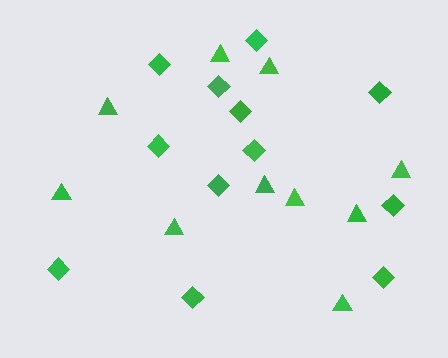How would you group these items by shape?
There are 2 groups: one group of triangles (10) and one group of diamonds (12).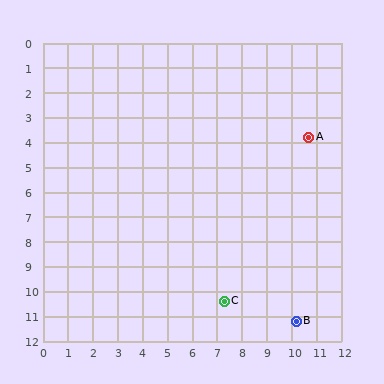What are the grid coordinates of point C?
Point C is at approximately (7.3, 10.4).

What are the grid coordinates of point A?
Point A is at approximately (10.7, 3.8).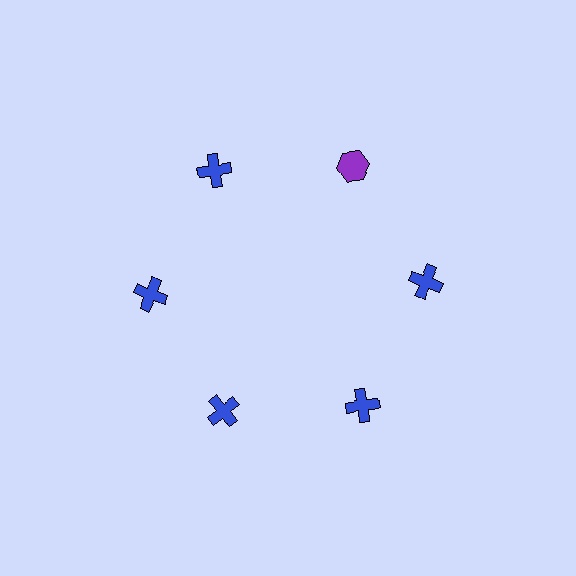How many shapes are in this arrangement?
There are 6 shapes arranged in a ring pattern.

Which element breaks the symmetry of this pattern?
The purple hexagon at roughly the 1 o'clock position breaks the symmetry. All other shapes are blue crosses.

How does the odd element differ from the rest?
It differs in both color (purple instead of blue) and shape (hexagon instead of cross).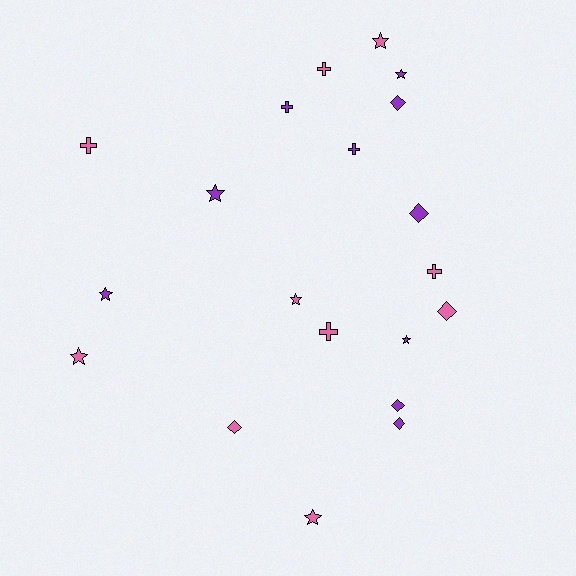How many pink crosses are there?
There are 4 pink crosses.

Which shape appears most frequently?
Star, with 8 objects.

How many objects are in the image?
There are 20 objects.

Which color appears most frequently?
Pink, with 10 objects.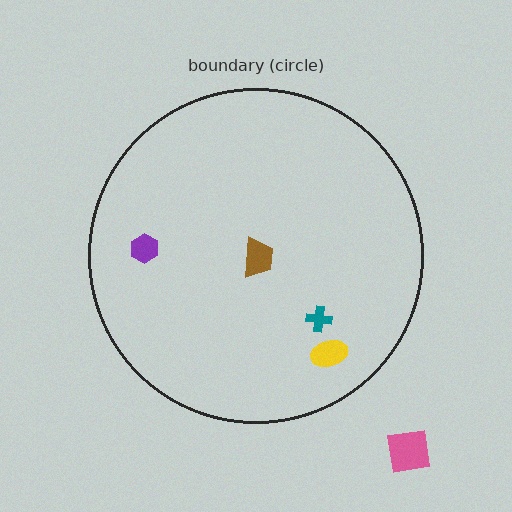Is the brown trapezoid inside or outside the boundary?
Inside.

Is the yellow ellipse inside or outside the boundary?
Inside.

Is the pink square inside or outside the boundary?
Outside.